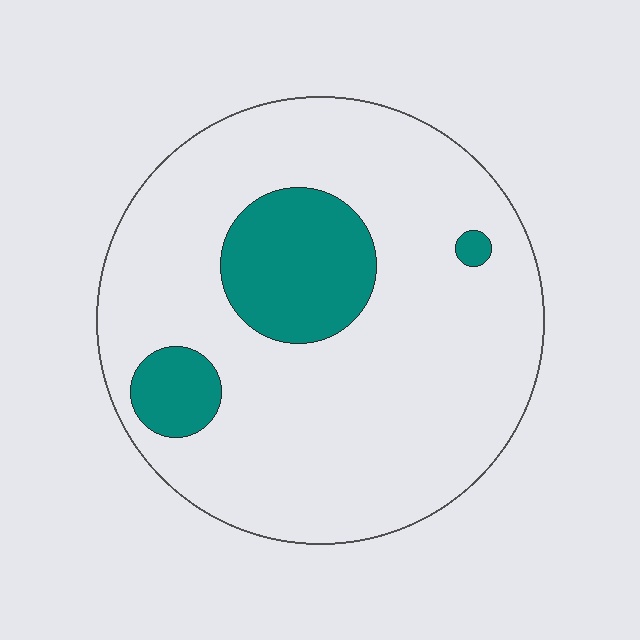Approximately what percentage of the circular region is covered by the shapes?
Approximately 15%.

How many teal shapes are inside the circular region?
3.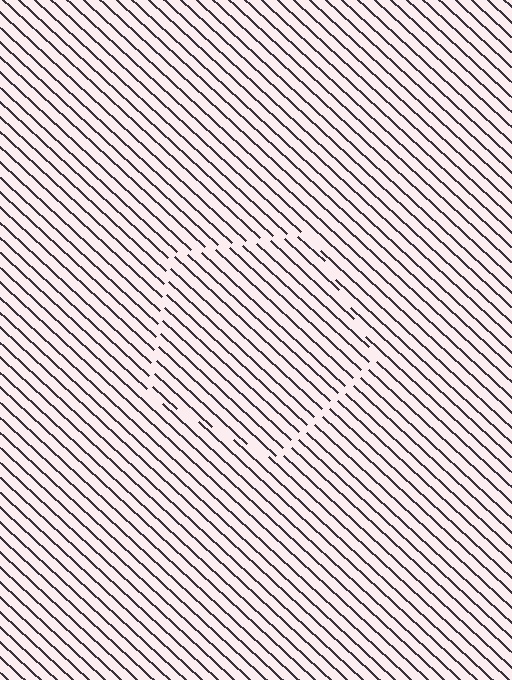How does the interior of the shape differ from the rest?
The interior of the shape contains the same grating, shifted by half a period — the contour is defined by the phase discontinuity where line-ends from the inner and outer gratings abut.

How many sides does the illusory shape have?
5 sides — the line-ends trace a pentagon.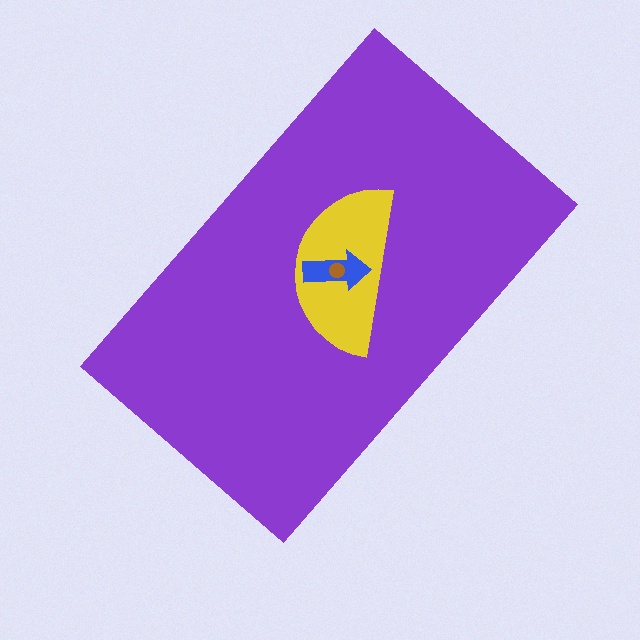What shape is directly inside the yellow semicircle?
The blue arrow.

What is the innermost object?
The brown circle.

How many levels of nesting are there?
4.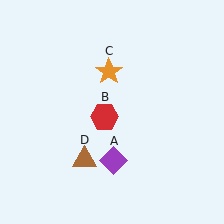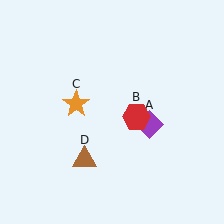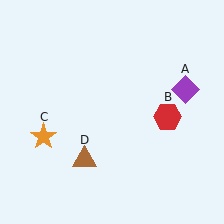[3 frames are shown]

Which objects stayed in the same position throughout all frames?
Brown triangle (object D) remained stationary.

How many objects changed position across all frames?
3 objects changed position: purple diamond (object A), red hexagon (object B), orange star (object C).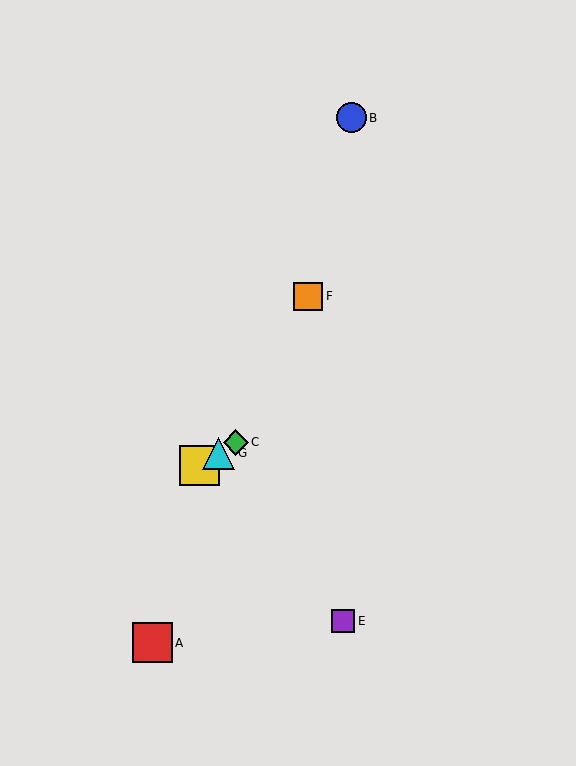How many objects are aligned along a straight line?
3 objects (C, D, G) are aligned along a straight line.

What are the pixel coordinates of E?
Object E is at (343, 621).